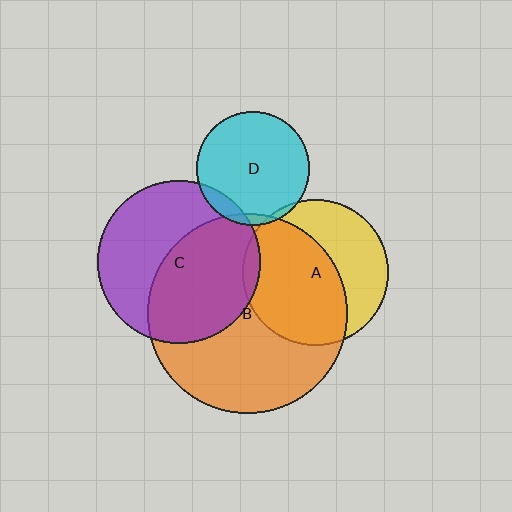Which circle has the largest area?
Circle B (orange).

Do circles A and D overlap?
Yes.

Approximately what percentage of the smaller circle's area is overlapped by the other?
Approximately 5%.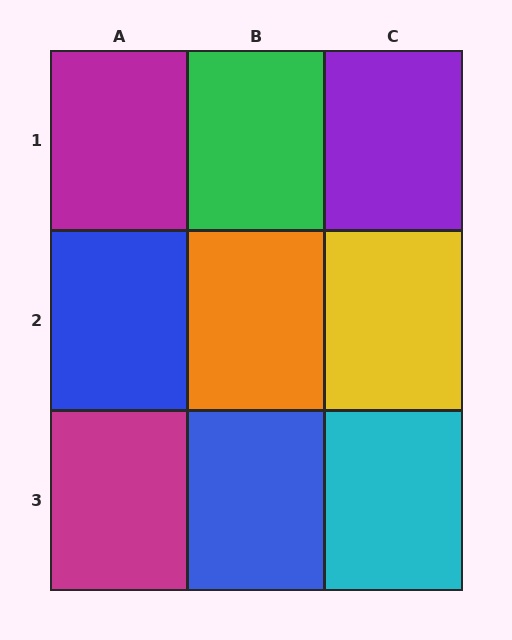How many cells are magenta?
2 cells are magenta.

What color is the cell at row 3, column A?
Magenta.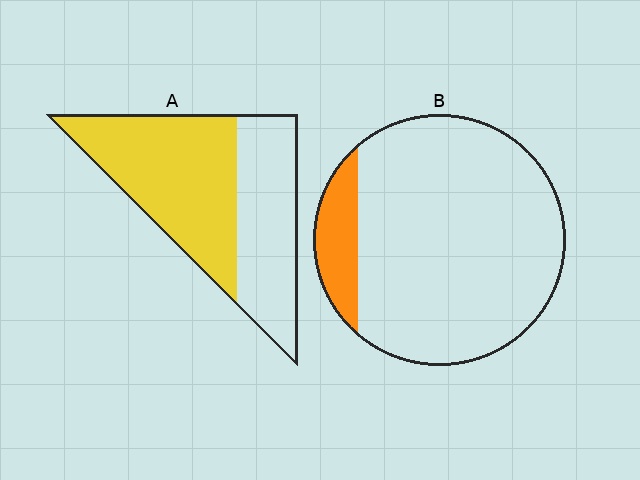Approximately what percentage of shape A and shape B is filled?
A is approximately 60% and B is approximately 10%.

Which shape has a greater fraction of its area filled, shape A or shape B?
Shape A.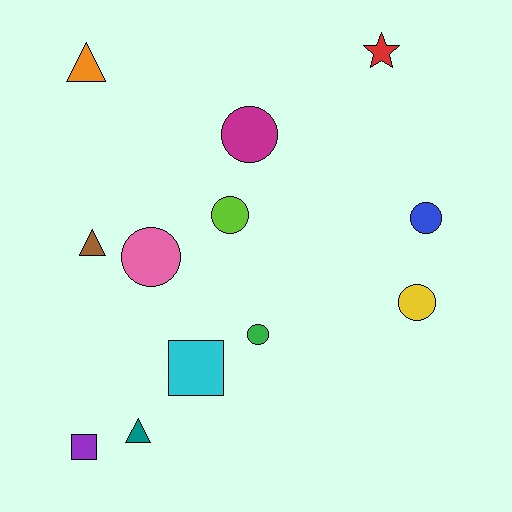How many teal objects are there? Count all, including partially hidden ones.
There is 1 teal object.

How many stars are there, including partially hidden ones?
There is 1 star.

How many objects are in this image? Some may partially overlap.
There are 12 objects.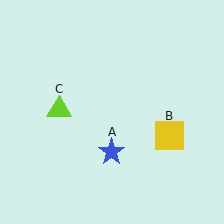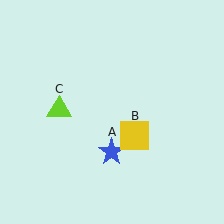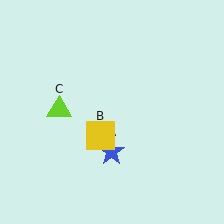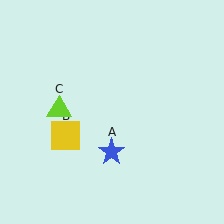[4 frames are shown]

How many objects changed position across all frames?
1 object changed position: yellow square (object B).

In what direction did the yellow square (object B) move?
The yellow square (object B) moved left.